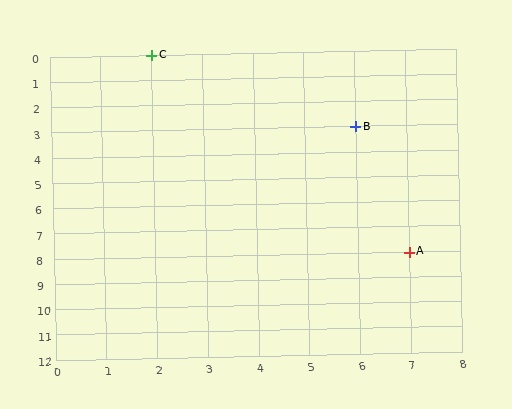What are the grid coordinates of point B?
Point B is at grid coordinates (6, 3).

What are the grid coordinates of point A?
Point A is at grid coordinates (7, 8).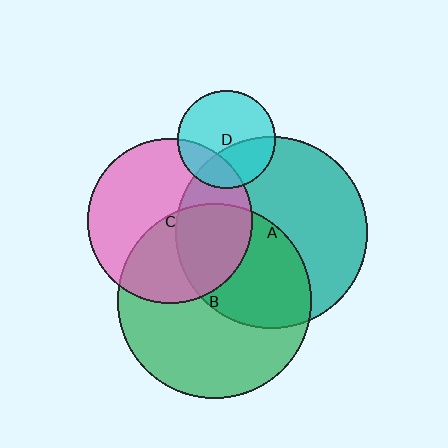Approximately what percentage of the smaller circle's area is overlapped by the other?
Approximately 35%.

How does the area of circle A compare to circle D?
Approximately 3.8 times.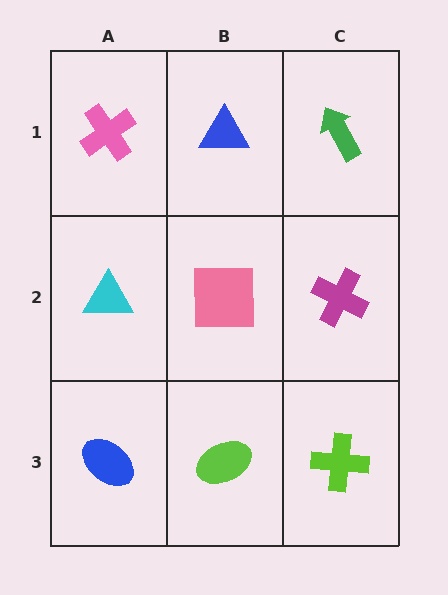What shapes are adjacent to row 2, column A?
A pink cross (row 1, column A), a blue ellipse (row 3, column A), a pink square (row 2, column B).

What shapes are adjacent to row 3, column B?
A pink square (row 2, column B), a blue ellipse (row 3, column A), a lime cross (row 3, column C).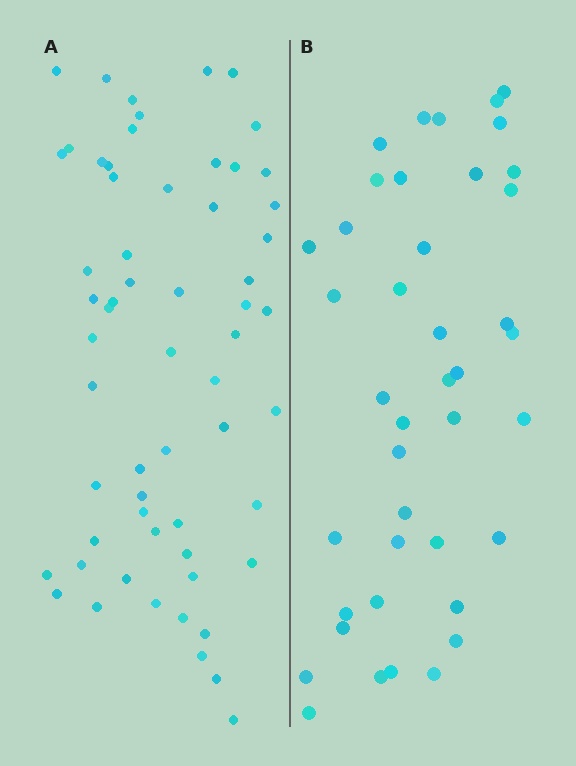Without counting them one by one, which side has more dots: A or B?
Region A (the left region) has more dots.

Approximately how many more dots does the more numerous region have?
Region A has approximately 20 more dots than region B.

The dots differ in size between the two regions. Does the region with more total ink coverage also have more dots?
No. Region B has more total ink coverage because its dots are larger, but region A actually contains more individual dots. Total area can be misleading — the number of items is what matters here.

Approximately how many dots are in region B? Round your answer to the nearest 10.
About 40 dots. (The exact count is 41, which rounds to 40.)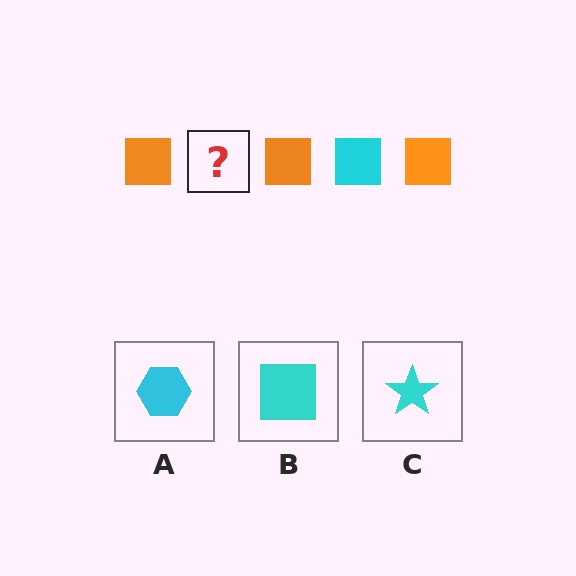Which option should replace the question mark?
Option B.